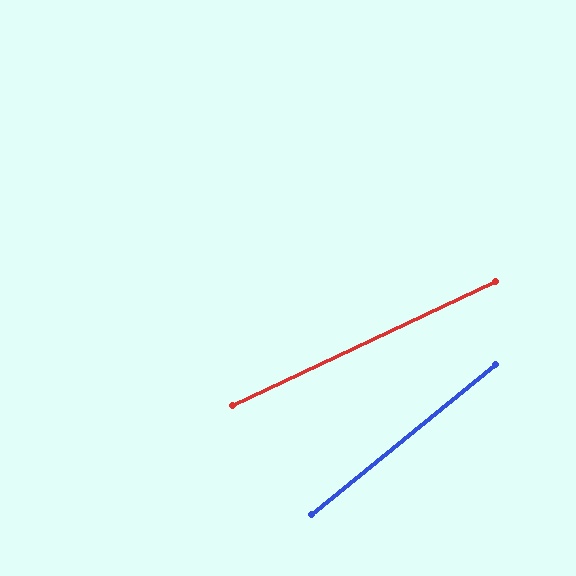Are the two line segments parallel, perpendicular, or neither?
Neither parallel nor perpendicular — they differ by about 14°.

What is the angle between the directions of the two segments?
Approximately 14 degrees.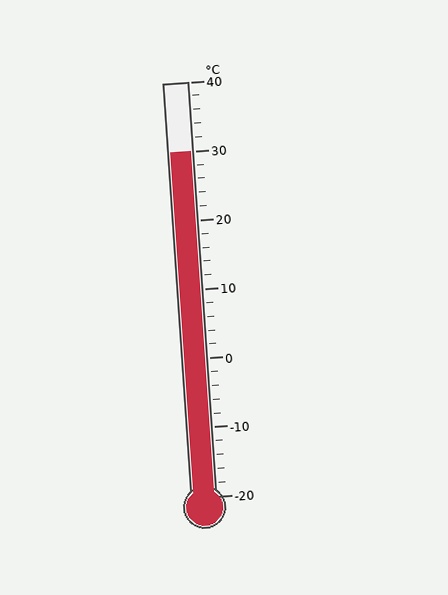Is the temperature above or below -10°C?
The temperature is above -10°C.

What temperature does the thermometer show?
The thermometer shows approximately 30°C.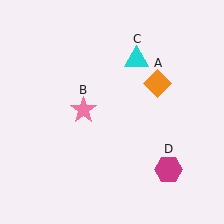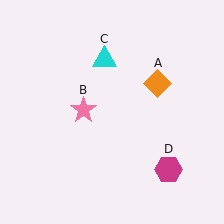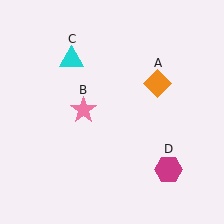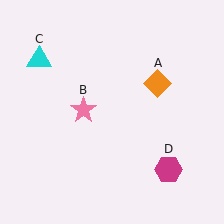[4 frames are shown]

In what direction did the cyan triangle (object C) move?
The cyan triangle (object C) moved left.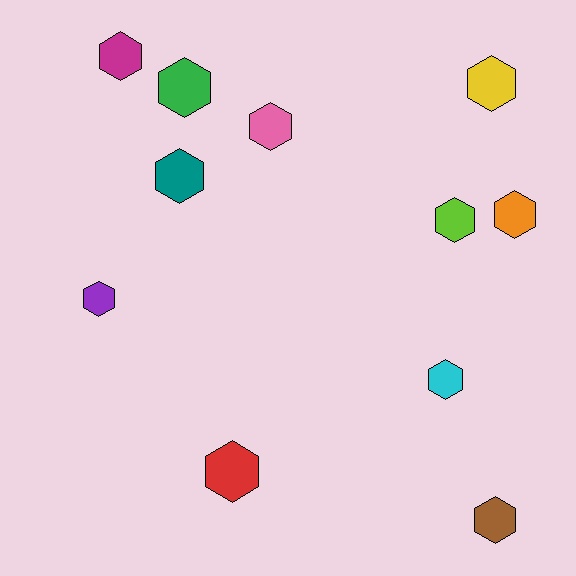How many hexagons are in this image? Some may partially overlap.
There are 11 hexagons.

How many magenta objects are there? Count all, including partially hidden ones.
There is 1 magenta object.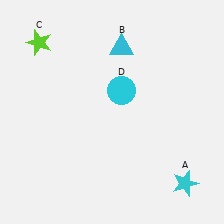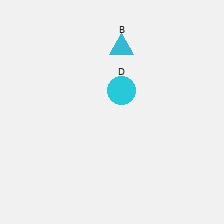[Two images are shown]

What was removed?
The cyan star (A), the lime star (C) were removed in Image 2.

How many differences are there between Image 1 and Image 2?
There are 2 differences between the two images.